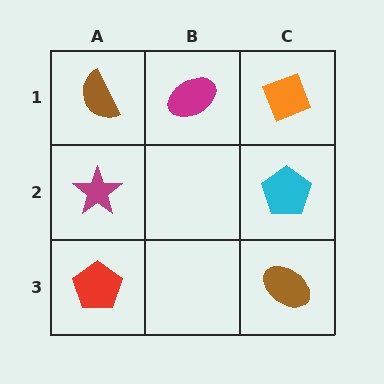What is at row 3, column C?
A brown ellipse.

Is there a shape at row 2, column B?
No, that cell is empty.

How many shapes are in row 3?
2 shapes.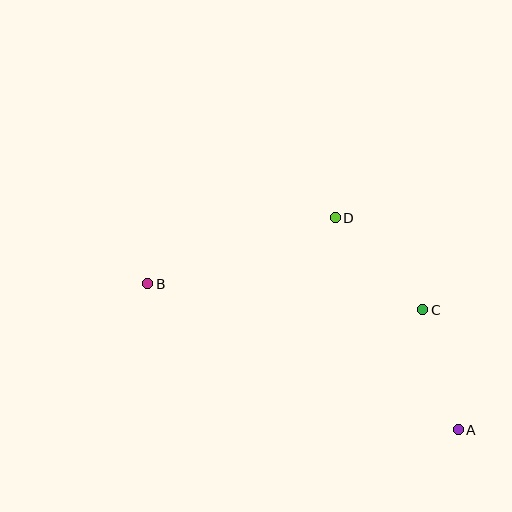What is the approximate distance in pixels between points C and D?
The distance between C and D is approximately 127 pixels.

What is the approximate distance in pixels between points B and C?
The distance between B and C is approximately 276 pixels.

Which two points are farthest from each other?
Points A and B are farthest from each other.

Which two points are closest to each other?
Points A and C are closest to each other.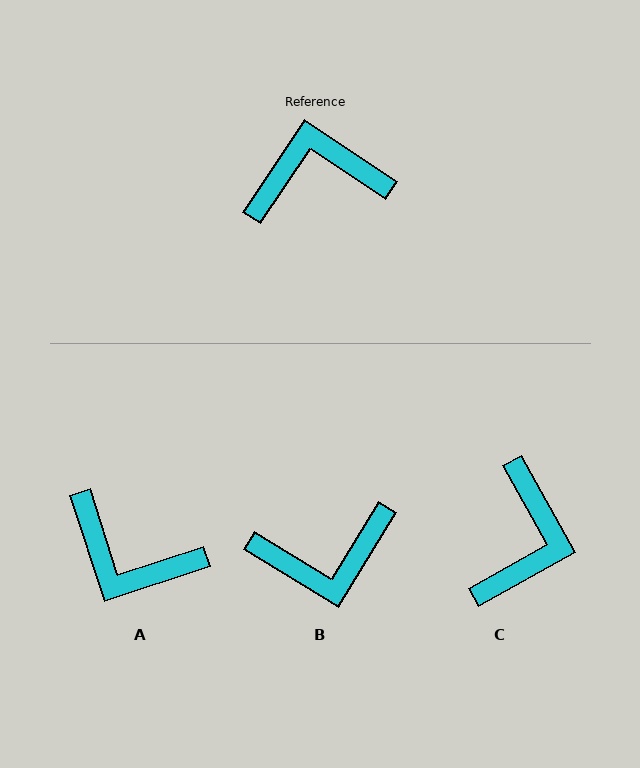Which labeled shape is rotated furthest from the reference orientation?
B, about 177 degrees away.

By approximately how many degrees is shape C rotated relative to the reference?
Approximately 117 degrees clockwise.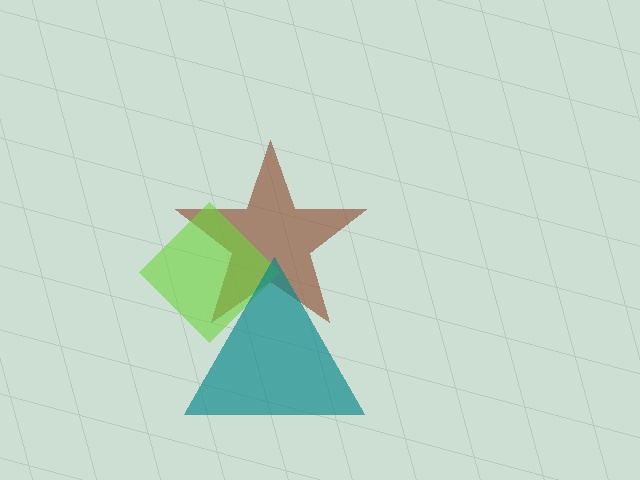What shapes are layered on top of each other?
The layered shapes are: a brown star, a lime diamond, a teal triangle.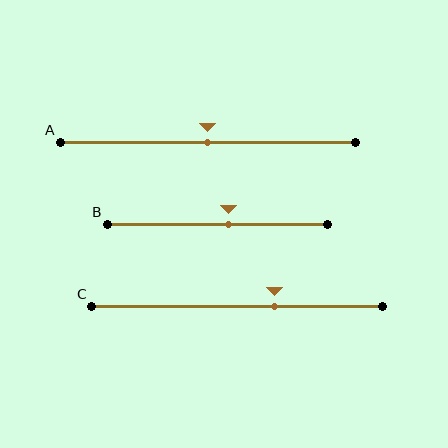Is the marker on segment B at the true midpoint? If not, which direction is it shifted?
No, the marker on segment B is shifted to the right by about 5% of the segment length.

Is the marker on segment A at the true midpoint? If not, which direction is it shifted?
Yes, the marker on segment A is at the true midpoint.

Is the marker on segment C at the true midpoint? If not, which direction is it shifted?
No, the marker on segment C is shifted to the right by about 13% of the segment length.